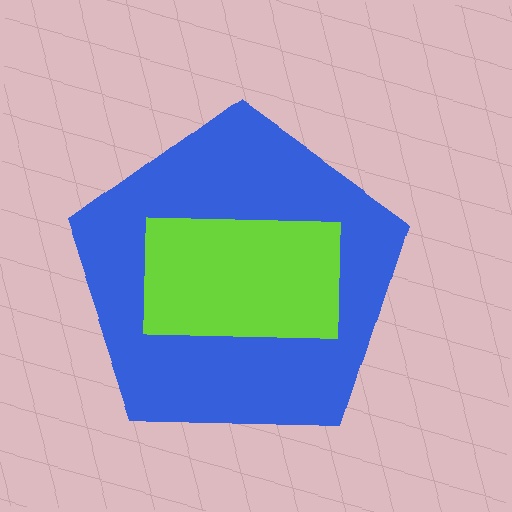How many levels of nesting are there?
2.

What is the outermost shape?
The blue pentagon.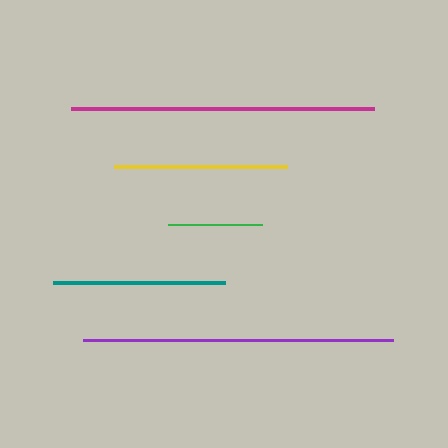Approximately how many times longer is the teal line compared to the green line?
The teal line is approximately 1.8 times the length of the green line.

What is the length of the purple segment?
The purple segment is approximately 310 pixels long.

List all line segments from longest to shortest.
From longest to shortest: purple, magenta, yellow, teal, green.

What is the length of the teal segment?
The teal segment is approximately 172 pixels long.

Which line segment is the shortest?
The green line is the shortest at approximately 94 pixels.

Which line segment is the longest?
The purple line is the longest at approximately 310 pixels.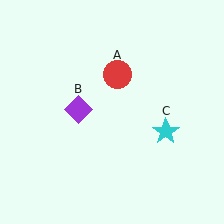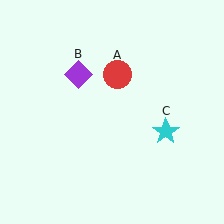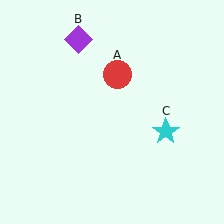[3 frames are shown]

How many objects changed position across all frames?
1 object changed position: purple diamond (object B).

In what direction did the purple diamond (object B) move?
The purple diamond (object B) moved up.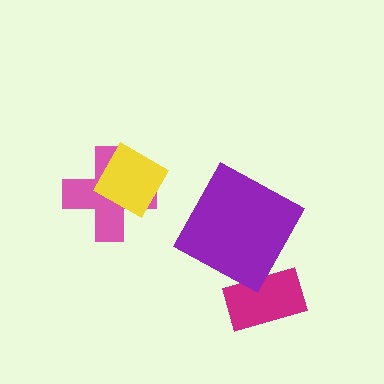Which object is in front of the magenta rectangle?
The purple square is in front of the magenta rectangle.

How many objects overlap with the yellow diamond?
1 object overlaps with the yellow diamond.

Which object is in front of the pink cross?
The yellow diamond is in front of the pink cross.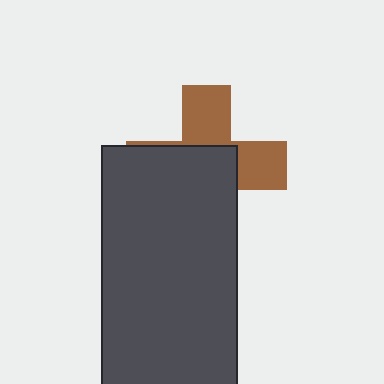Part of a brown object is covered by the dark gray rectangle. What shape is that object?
It is a cross.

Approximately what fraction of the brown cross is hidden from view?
Roughly 58% of the brown cross is hidden behind the dark gray rectangle.